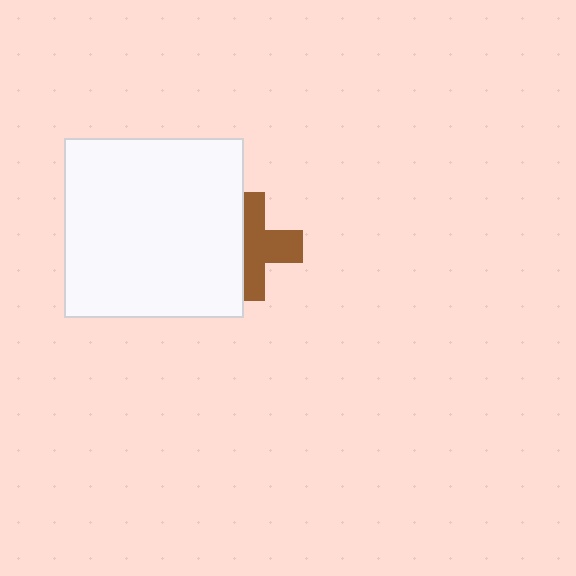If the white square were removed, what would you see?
You would see the complete brown cross.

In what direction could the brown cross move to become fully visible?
The brown cross could move right. That would shift it out from behind the white square entirely.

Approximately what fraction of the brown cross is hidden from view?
Roughly 41% of the brown cross is hidden behind the white square.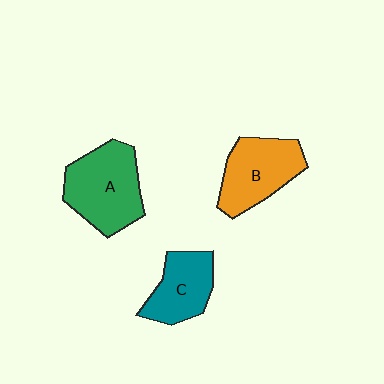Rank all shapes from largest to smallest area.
From largest to smallest: A (green), B (orange), C (teal).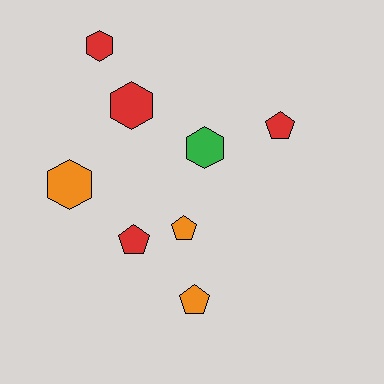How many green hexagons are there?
There is 1 green hexagon.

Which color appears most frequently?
Red, with 4 objects.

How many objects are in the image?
There are 8 objects.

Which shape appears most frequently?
Hexagon, with 4 objects.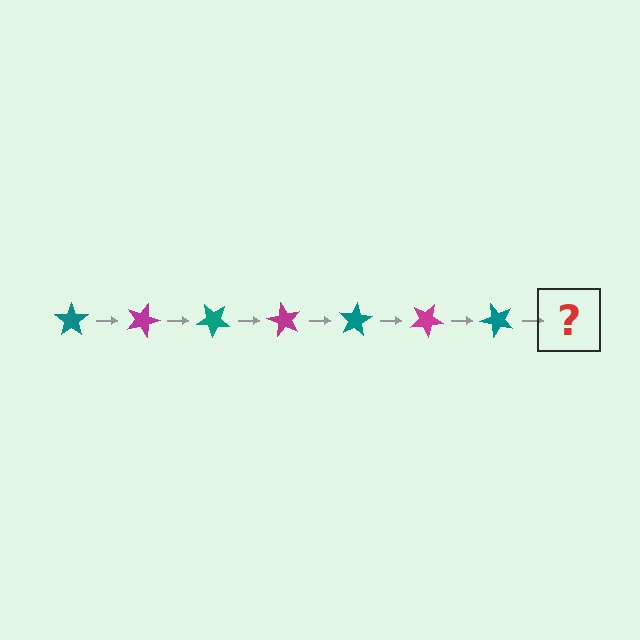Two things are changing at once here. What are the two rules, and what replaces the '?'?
The two rules are that it rotates 20 degrees each step and the color cycles through teal and magenta. The '?' should be a magenta star, rotated 140 degrees from the start.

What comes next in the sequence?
The next element should be a magenta star, rotated 140 degrees from the start.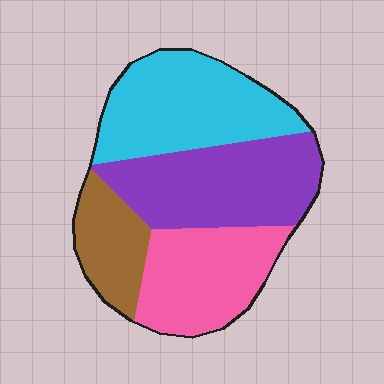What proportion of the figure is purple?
Purple covers roughly 30% of the figure.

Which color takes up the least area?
Brown, at roughly 15%.